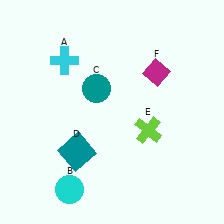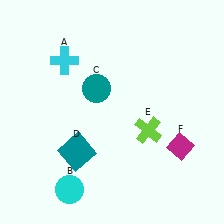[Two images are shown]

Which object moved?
The magenta diamond (F) moved down.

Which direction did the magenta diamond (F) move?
The magenta diamond (F) moved down.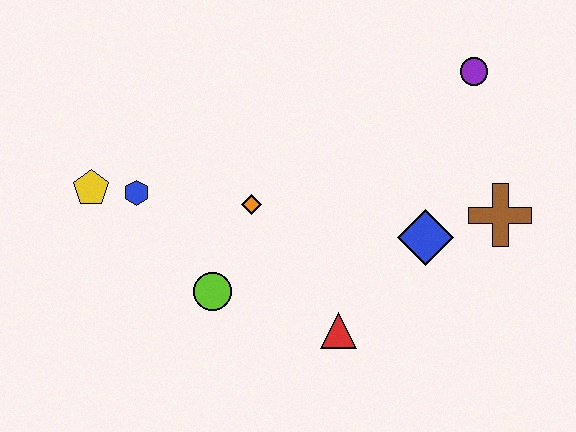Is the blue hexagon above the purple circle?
No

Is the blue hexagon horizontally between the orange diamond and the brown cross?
No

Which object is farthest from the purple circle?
The yellow pentagon is farthest from the purple circle.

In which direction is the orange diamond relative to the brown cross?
The orange diamond is to the left of the brown cross.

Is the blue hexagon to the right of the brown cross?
No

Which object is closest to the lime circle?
The orange diamond is closest to the lime circle.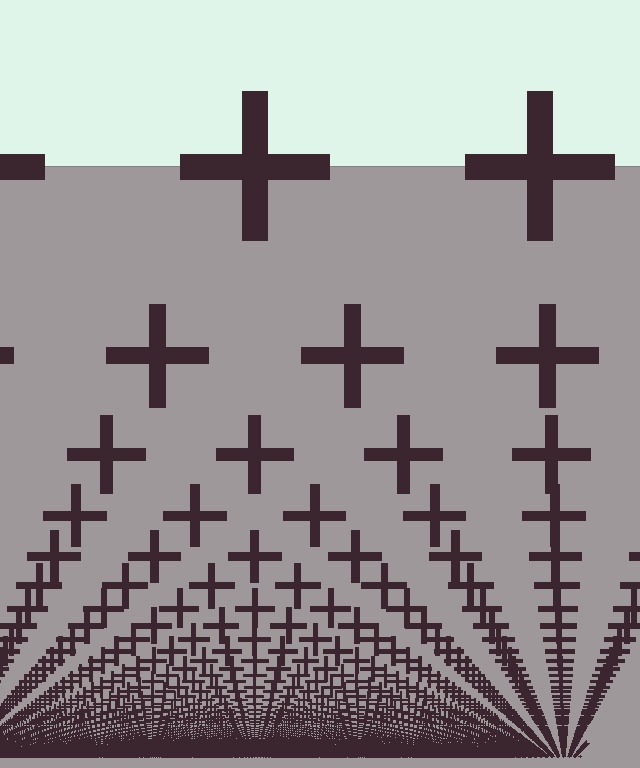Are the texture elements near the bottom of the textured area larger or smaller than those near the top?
Smaller. The gradient is inverted — elements near the bottom are smaller and denser.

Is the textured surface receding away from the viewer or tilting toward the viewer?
The surface appears to tilt toward the viewer. Texture elements get larger and sparser toward the top.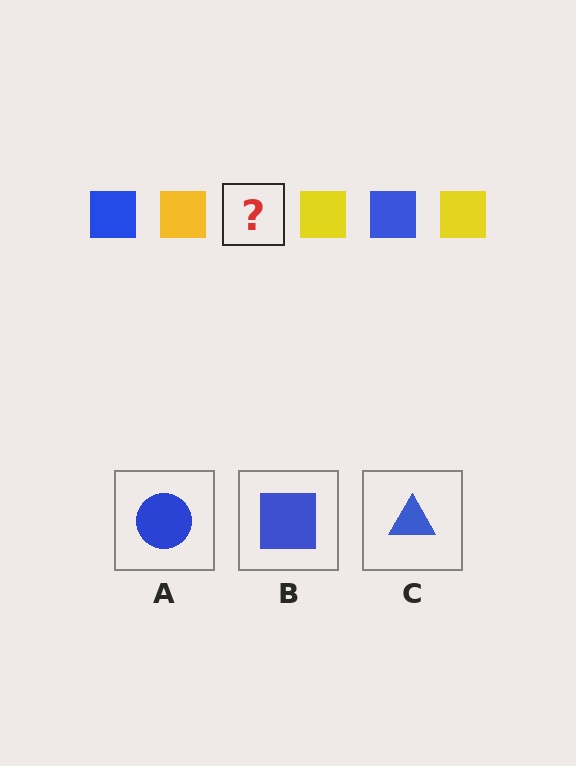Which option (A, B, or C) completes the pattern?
B.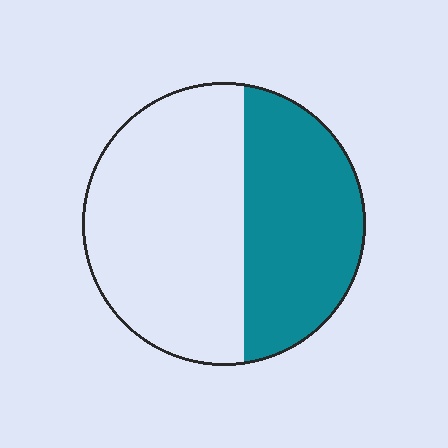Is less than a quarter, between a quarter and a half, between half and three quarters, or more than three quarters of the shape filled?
Between a quarter and a half.